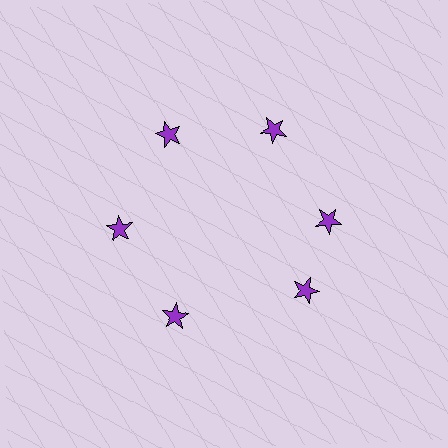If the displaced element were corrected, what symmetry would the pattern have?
It would have 6-fold rotational symmetry — the pattern would map onto itself every 60 degrees.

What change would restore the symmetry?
The symmetry would be restored by rotating it back into even spacing with its neighbors so that all 6 stars sit at equal angles and equal distance from the center.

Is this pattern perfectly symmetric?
No. The 6 purple stars are arranged in a ring, but one element near the 5 o'clock position is rotated out of alignment along the ring, breaking the 6-fold rotational symmetry.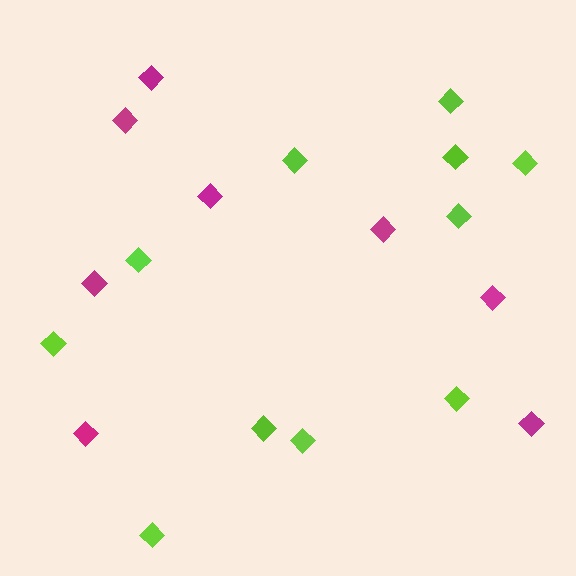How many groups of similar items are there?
There are 2 groups: one group of lime diamonds (11) and one group of magenta diamonds (8).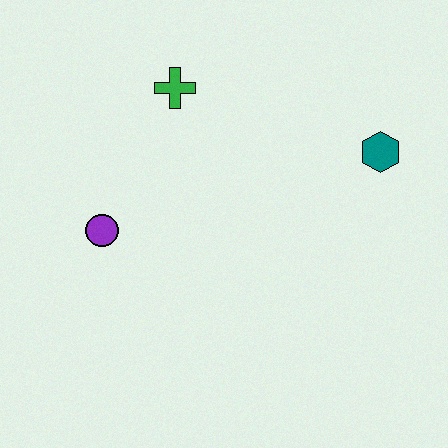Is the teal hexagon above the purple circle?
Yes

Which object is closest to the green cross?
The purple circle is closest to the green cross.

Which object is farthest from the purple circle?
The teal hexagon is farthest from the purple circle.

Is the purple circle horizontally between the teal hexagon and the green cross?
No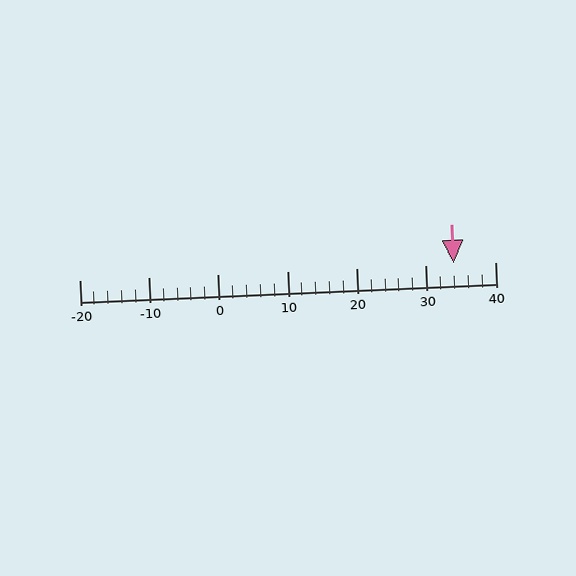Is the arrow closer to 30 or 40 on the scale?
The arrow is closer to 30.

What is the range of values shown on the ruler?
The ruler shows values from -20 to 40.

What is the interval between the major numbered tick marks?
The major tick marks are spaced 10 units apart.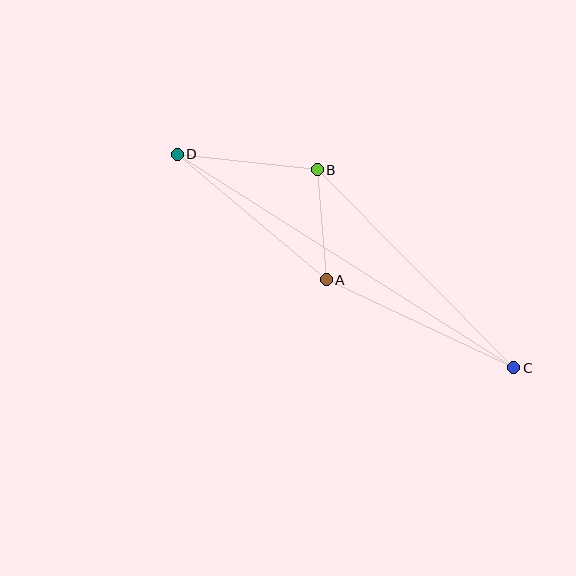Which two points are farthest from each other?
Points C and D are farthest from each other.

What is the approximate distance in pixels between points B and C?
The distance between B and C is approximately 279 pixels.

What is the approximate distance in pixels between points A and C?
The distance between A and C is approximately 208 pixels.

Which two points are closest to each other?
Points A and B are closest to each other.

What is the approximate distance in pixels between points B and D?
The distance between B and D is approximately 141 pixels.